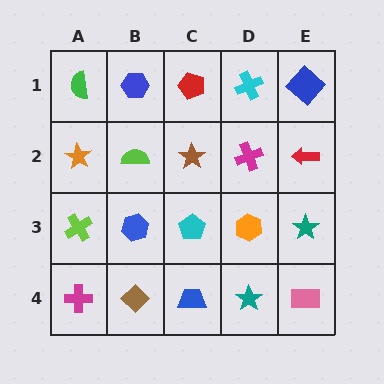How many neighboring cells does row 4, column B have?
3.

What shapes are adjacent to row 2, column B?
A blue hexagon (row 1, column B), a blue hexagon (row 3, column B), an orange star (row 2, column A), a brown star (row 2, column C).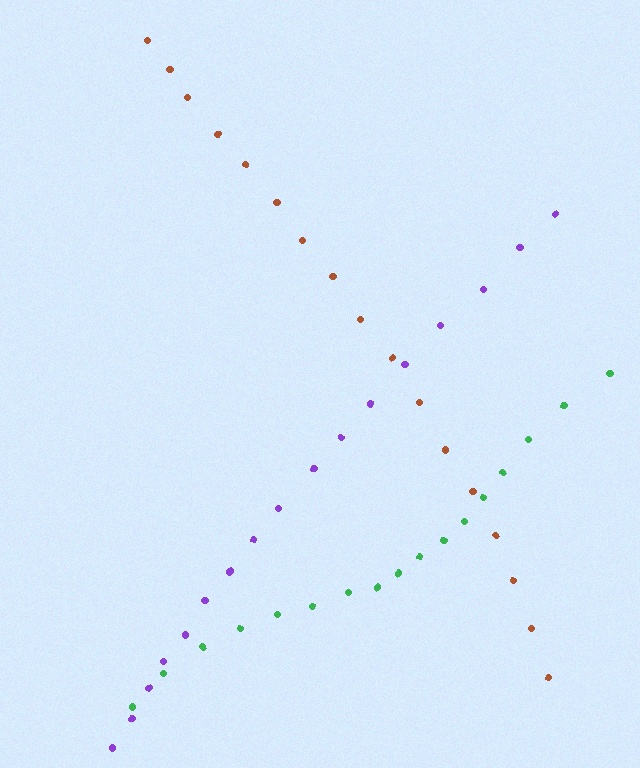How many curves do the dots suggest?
There are 3 distinct paths.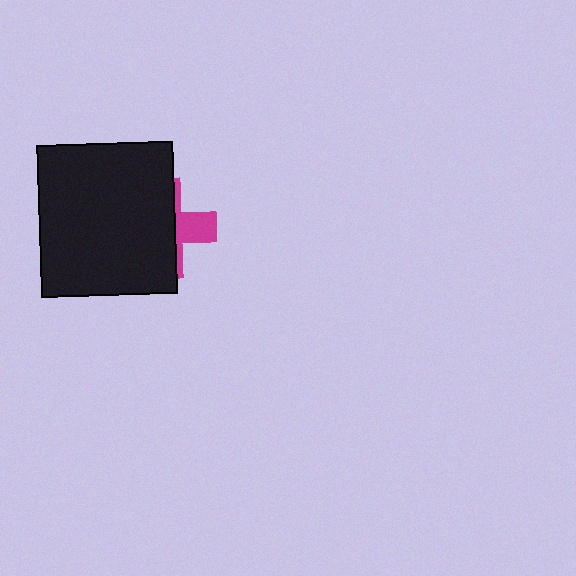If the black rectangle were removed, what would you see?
You would see the complete magenta cross.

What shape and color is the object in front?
The object in front is a black rectangle.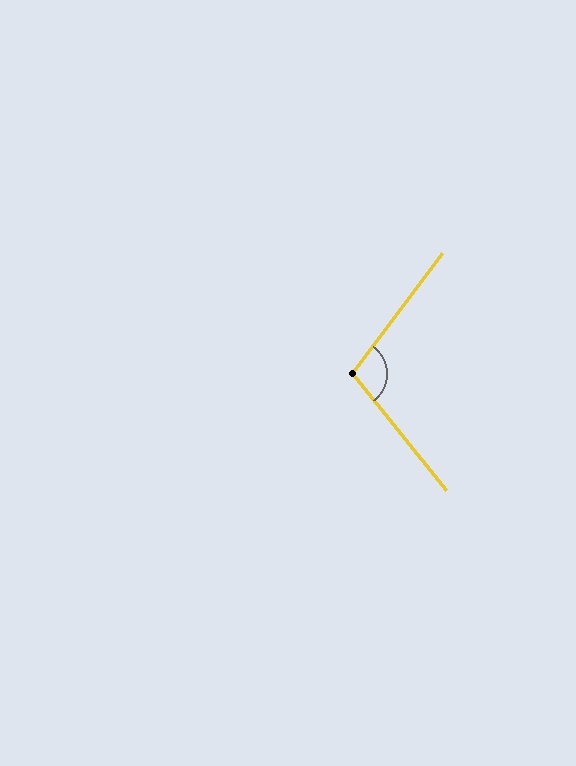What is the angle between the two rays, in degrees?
Approximately 105 degrees.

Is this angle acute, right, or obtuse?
It is obtuse.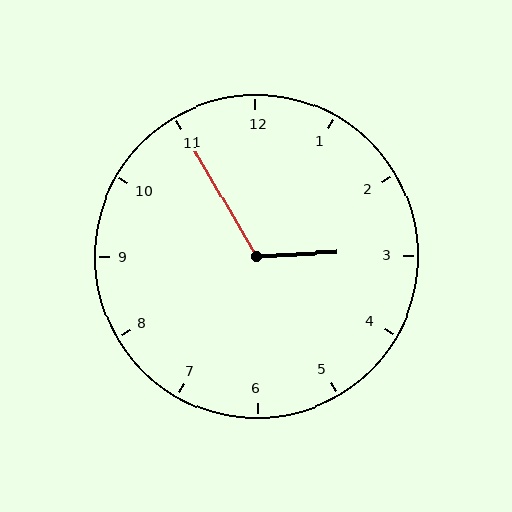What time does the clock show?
2:55.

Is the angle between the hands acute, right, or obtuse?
It is obtuse.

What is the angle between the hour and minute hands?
Approximately 118 degrees.